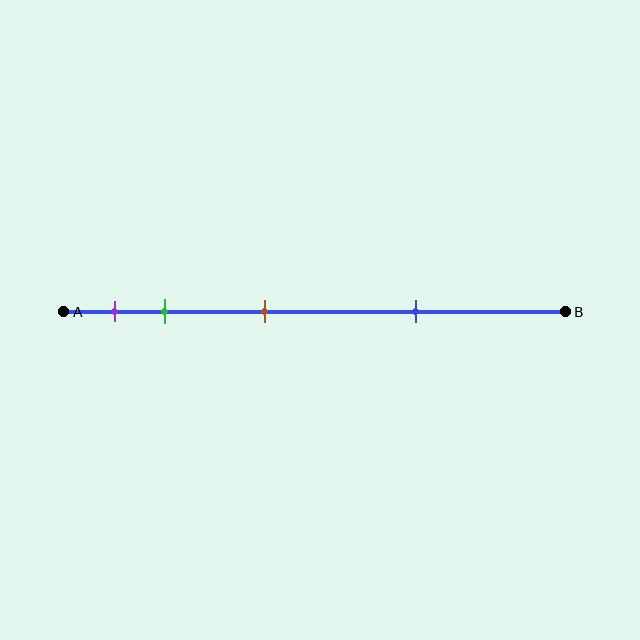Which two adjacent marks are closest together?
The purple and green marks are the closest adjacent pair.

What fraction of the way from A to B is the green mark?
The green mark is approximately 20% (0.2) of the way from A to B.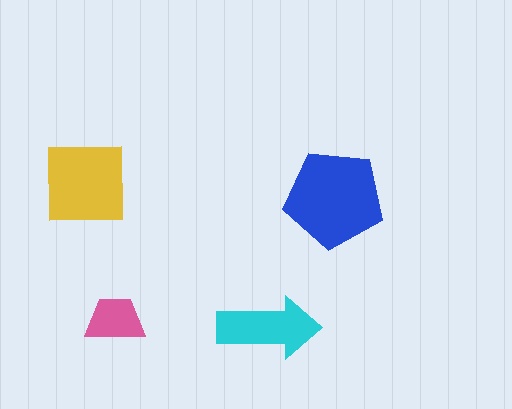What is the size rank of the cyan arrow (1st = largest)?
3rd.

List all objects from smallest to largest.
The pink trapezoid, the cyan arrow, the yellow square, the blue pentagon.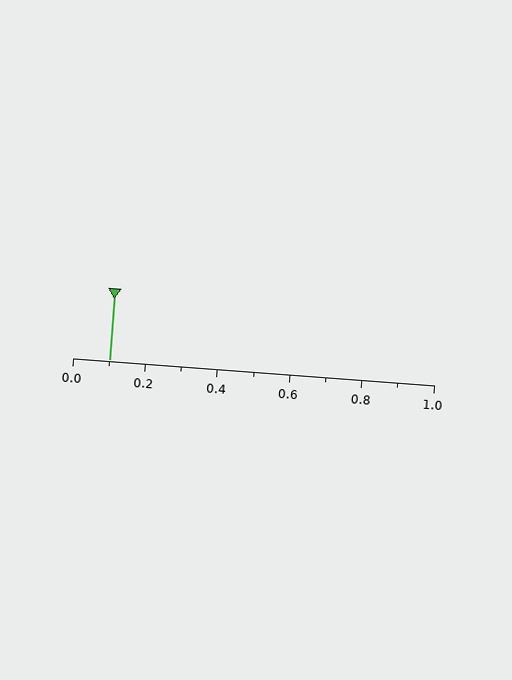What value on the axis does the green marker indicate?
The marker indicates approximately 0.1.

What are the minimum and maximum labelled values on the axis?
The axis runs from 0.0 to 1.0.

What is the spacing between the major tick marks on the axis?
The major ticks are spaced 0.2 apart.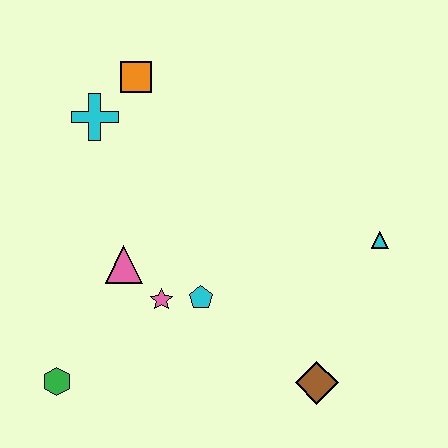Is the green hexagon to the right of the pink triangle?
No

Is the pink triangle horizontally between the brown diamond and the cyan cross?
Yes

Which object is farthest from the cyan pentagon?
The orange square is farthest from the cyan pentagon.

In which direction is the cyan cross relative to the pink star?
The cyan cross is above the pink star.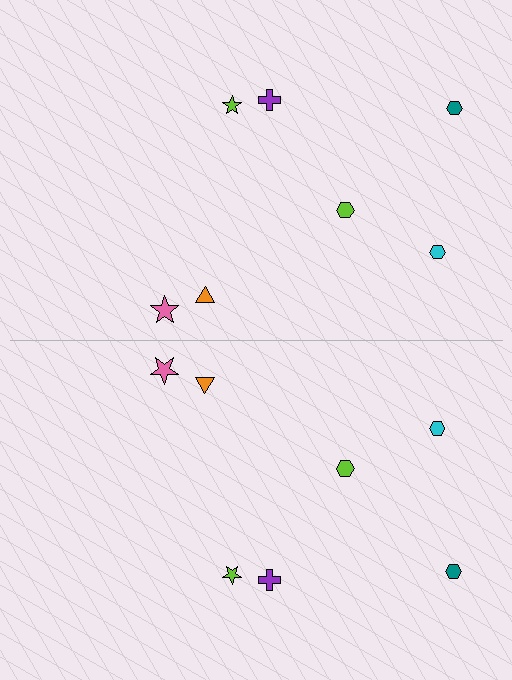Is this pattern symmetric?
Yes, this pattern has bilateral (reflection) symmetry.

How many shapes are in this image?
There are 14 shapes in this image.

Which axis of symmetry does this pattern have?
The pattern has a horizontal axis of symmetry running through the center of the image.